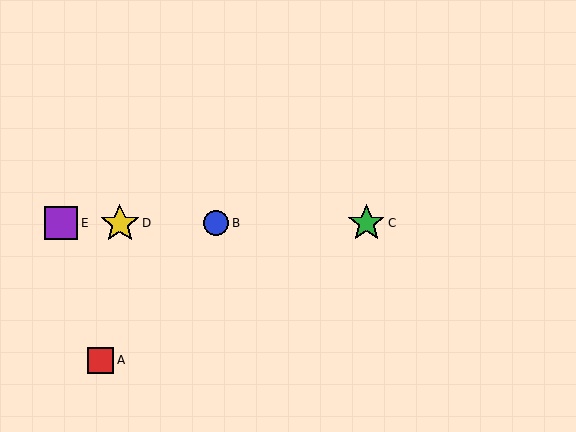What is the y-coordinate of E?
Object E is at y≈223.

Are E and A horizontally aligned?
No, E is at y≈223 and A is at y≈360.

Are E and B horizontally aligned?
Yes, both are at y≈223.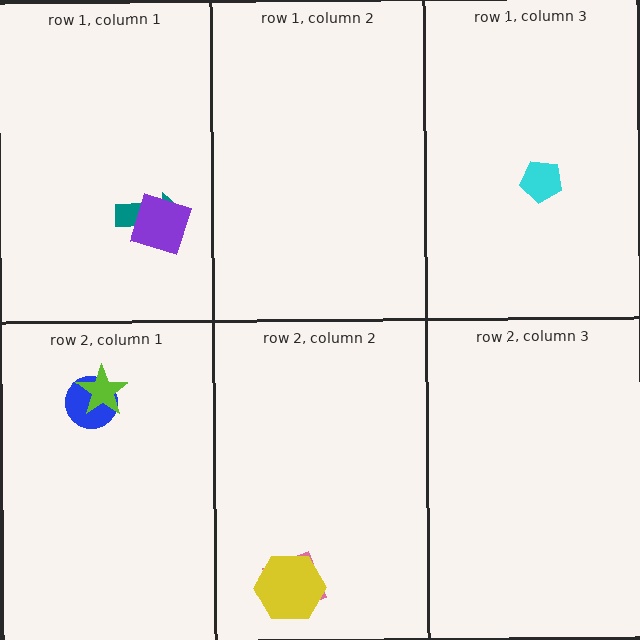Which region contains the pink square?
The row 2, column 2 region.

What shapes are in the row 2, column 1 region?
The blue circle, the lime star.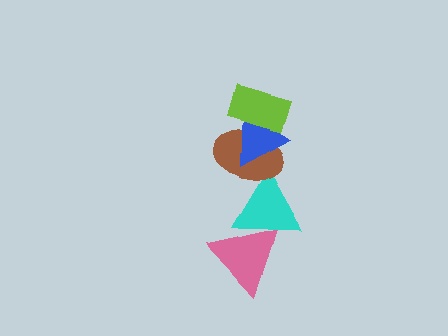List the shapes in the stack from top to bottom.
From top to bottom: the lime rectangle, the blue triangle, the brown ellipse, the cyan triangle, the pink triangle.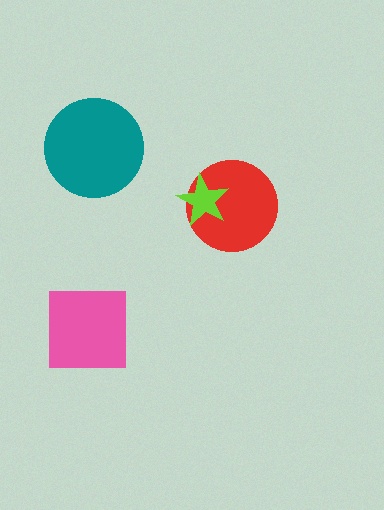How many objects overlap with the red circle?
1 object overlaps with the red circle.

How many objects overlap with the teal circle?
0 objects overlap with the teal circle.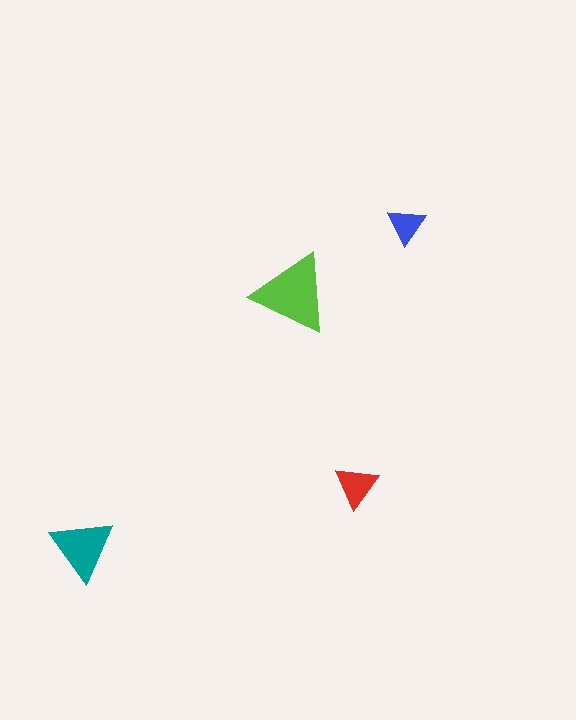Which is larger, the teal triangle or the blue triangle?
The teal one.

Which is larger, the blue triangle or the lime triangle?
The lime one.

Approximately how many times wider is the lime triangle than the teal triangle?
About 1.5 times wider.